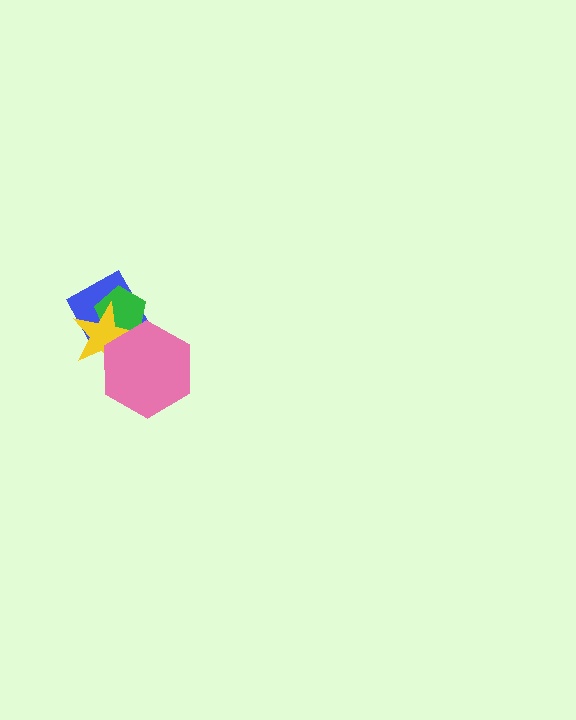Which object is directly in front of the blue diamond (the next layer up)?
The green pentagon is directly in front of the blue diamond.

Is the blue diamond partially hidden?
Yes, it is partially covered by another shape.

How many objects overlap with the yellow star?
3 objects overlap with the yellow star.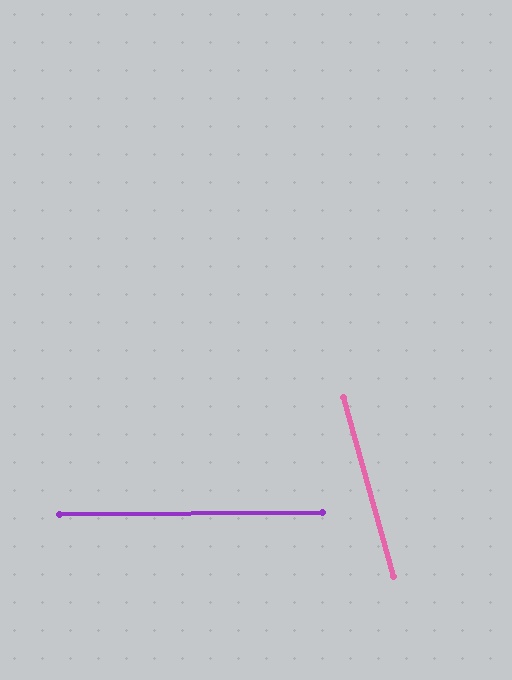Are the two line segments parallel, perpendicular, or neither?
Neither parallel nor perpendicular — they differ by about 75°.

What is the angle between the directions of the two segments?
Approximately 75 degrees.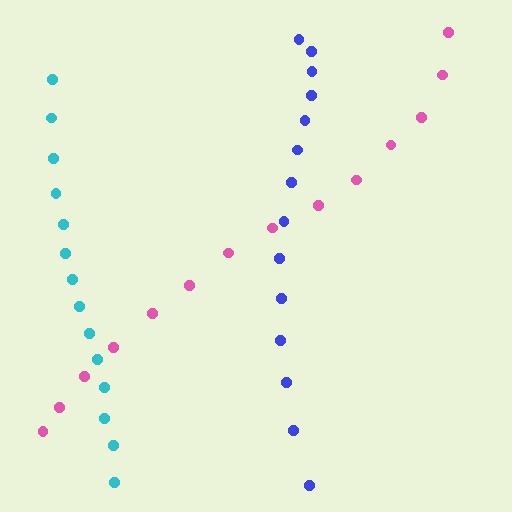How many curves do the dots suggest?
There are 3 distinct paths.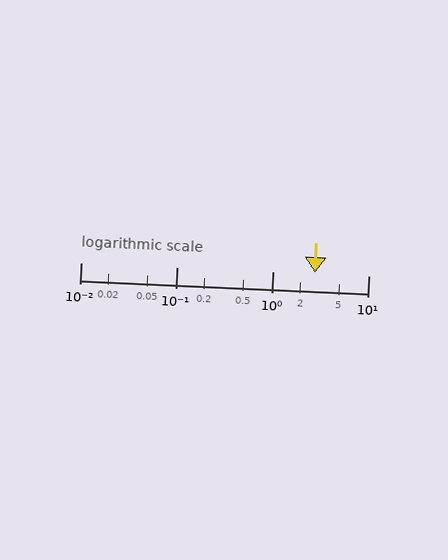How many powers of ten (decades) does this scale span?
The scale spans 3 decades, from 0.01 to 10.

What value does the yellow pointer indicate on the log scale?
The pointer indicates approximately 2.8.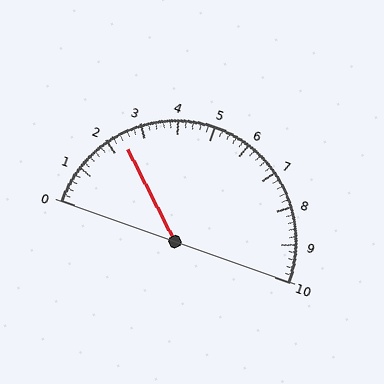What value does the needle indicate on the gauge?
The needle indicates approximately 2.4.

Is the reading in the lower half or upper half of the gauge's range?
The reading is in the lower half of the range (0 to 10).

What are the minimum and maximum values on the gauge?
The gauge ranges from 0 to 10.